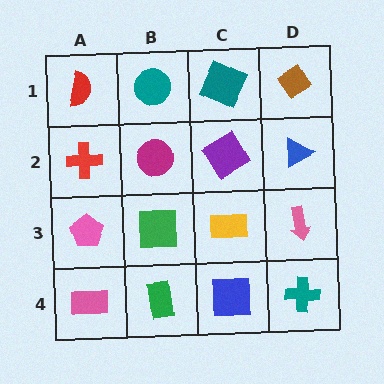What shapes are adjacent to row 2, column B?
A teal circle (row 1, column B), a green square (row 3, column B), a red cross (row 2, column A), a purple diamond (row 2, column C).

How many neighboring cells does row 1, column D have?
2.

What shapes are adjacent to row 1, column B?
A magenta circle (row 2, column B), a red semicircle (row 1, column A), a teal square (row 1, column C).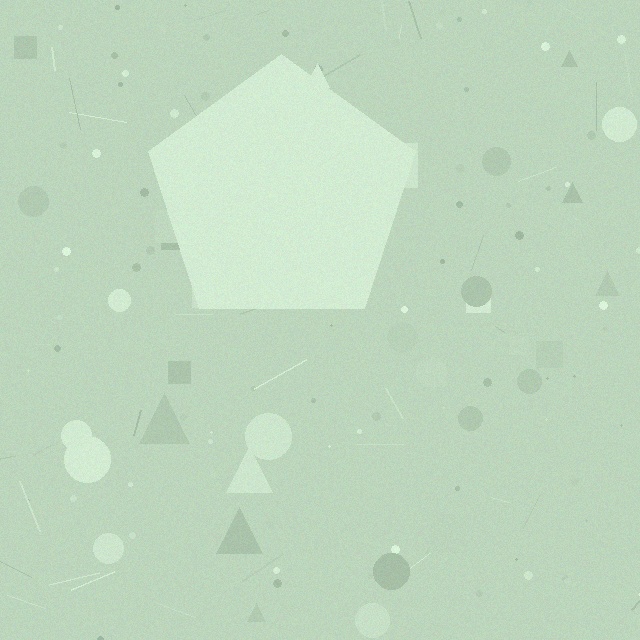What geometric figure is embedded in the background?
A pentagon is embedded in the background.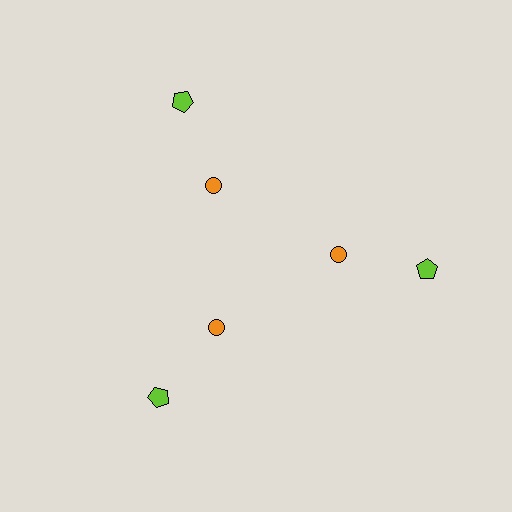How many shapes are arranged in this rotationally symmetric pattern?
There are 6 shapes, arranged in 3 groups of 2.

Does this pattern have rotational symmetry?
Yes, this pattern has 3-fold rotational symmetry. It looks the same after rotating 120 degrees around the center.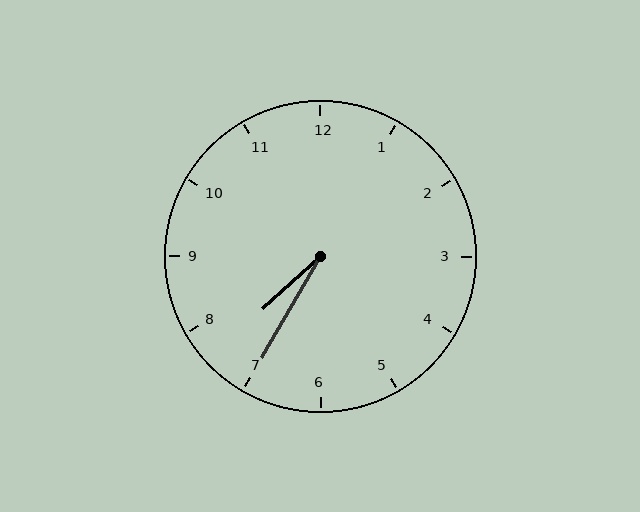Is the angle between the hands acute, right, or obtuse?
It is acute.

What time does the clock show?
7:35.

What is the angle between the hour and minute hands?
Approximately 18 degrees.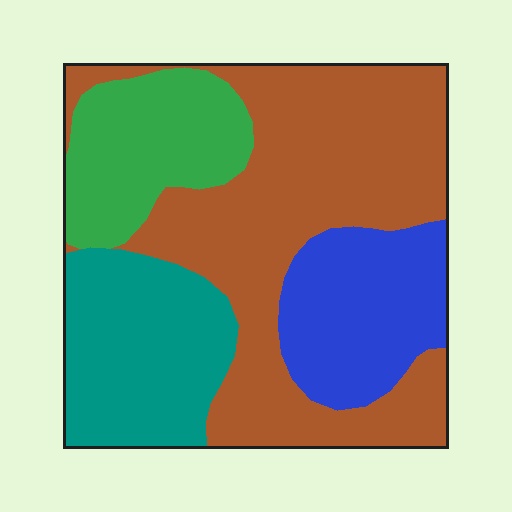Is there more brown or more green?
Brown.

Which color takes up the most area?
Brown, at roughly 45%.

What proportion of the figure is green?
Green takes up about one sixth (1/6) of the figure.